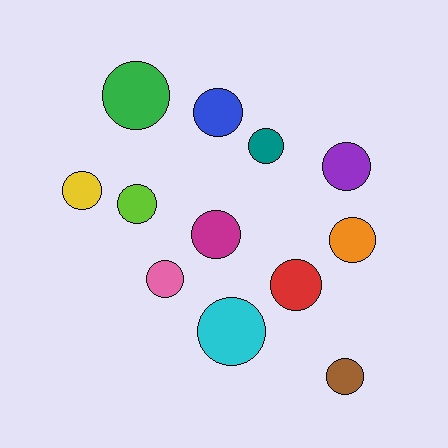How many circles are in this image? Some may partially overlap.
There are 12 circles.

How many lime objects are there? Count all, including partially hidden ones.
There is 1 lime object.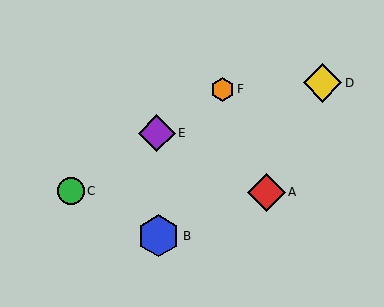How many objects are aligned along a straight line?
3 objects (C, E, F) are aligned along a straight line.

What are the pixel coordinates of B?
Object B is at (158, 236).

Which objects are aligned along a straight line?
Objects C, E, F are aligned along a straight line.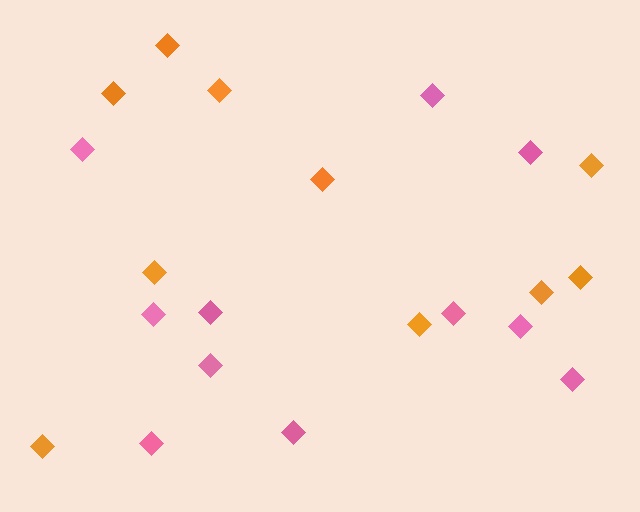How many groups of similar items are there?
There are 2 groups: one group of orange diamonds (10) and one group of pink diamonds (11).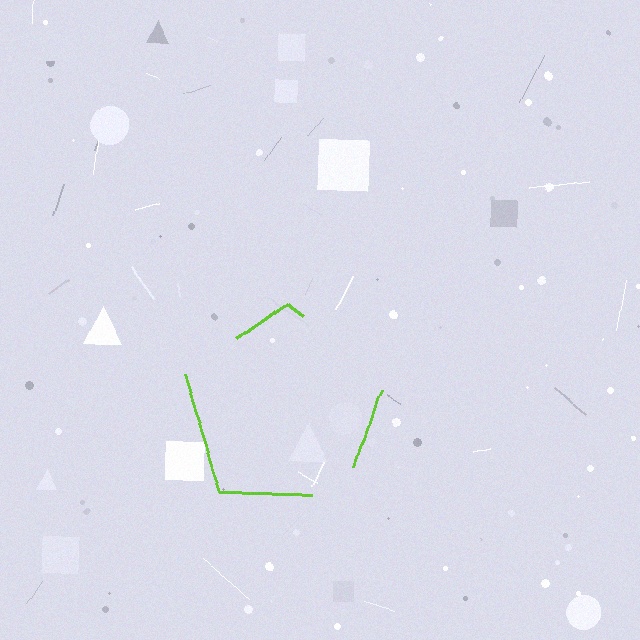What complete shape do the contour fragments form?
The contour fragments form a pentagon.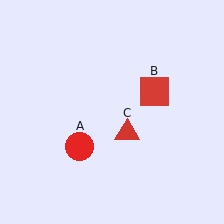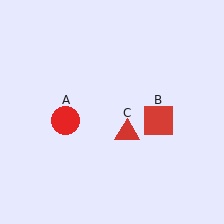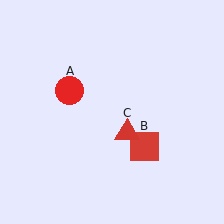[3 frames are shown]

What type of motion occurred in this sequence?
The red circle (object A), red square (object B) rotated clockwise around the center of the scene.